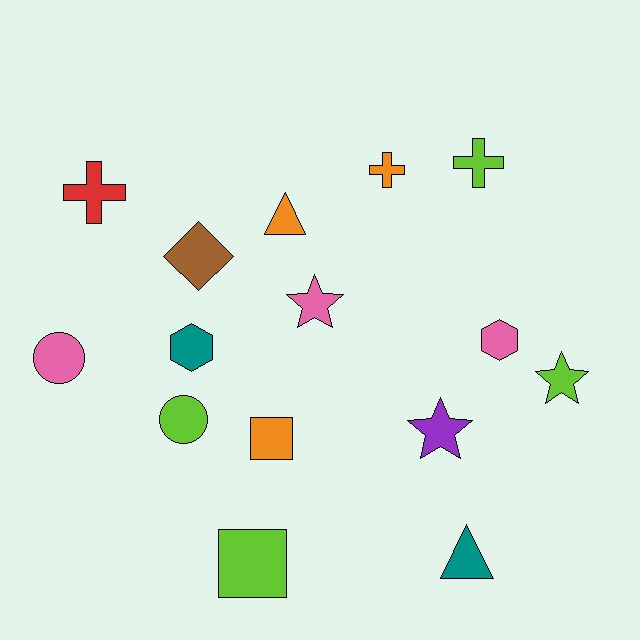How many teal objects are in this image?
There are 2 teal objects.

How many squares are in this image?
There are 2 squares.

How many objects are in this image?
There are 15 objects.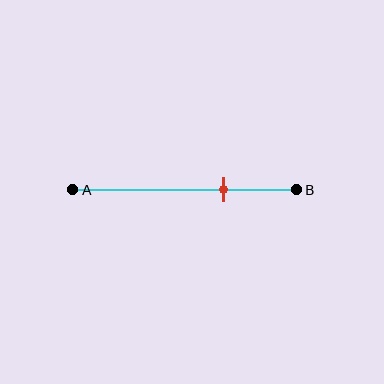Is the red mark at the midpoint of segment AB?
No, the mark is at about 70% from A, not at the 50% midpoint.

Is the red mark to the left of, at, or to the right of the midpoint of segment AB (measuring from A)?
The red mark is to the right of the midpoint of segment AB.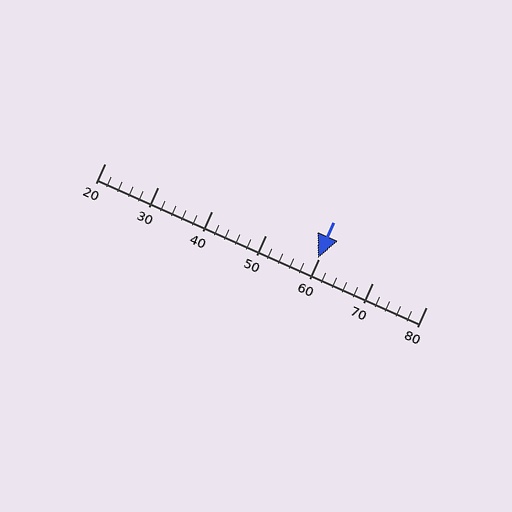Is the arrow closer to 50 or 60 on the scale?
The arrow is closer to 60.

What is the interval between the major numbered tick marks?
The major tick marks are spaced 10 units apart.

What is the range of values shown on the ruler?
The ruler shows values from 20 to 80.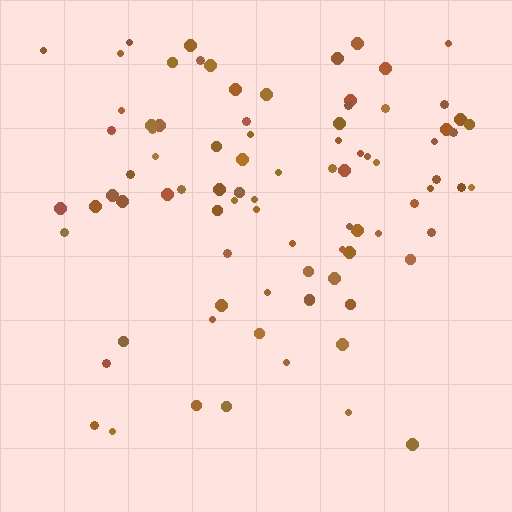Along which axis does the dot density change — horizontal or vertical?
Vertical.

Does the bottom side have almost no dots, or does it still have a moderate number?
Still a moderate number, just noticeably fewer than the top.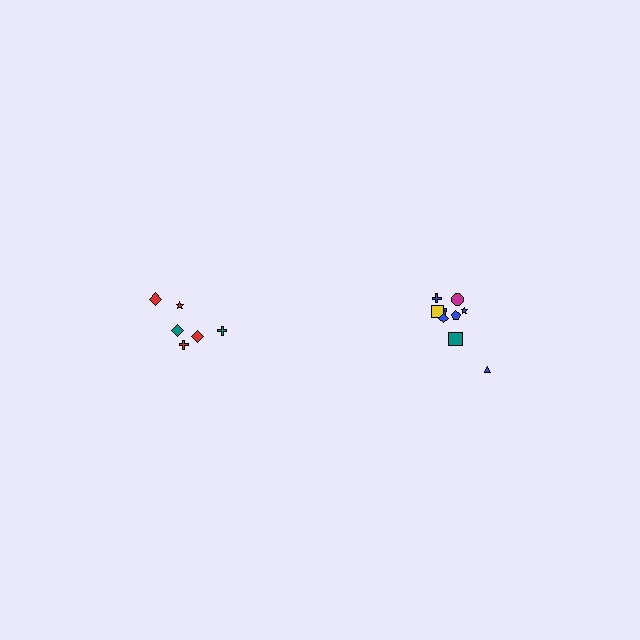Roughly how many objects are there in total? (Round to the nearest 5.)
Roughly 15 objects in total.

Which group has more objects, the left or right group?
The right group.